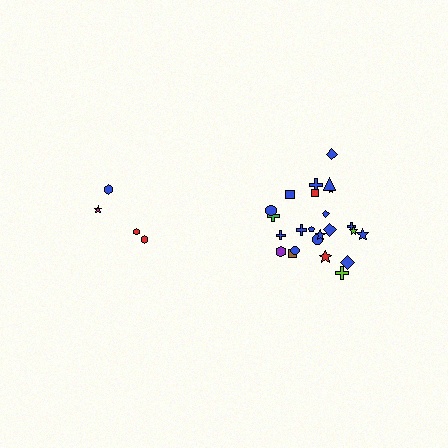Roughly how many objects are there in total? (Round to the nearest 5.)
Roughly 30 objects in total.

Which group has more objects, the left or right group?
The right group.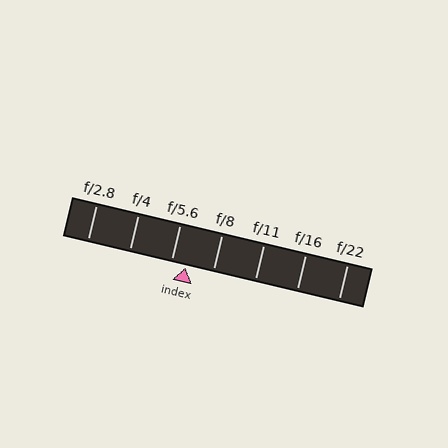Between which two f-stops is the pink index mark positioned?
The index mark is between f/5.6 and f/8.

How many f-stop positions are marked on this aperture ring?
There are 7 f-stop positions marked.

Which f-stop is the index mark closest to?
The index mark is closest to f/5.6.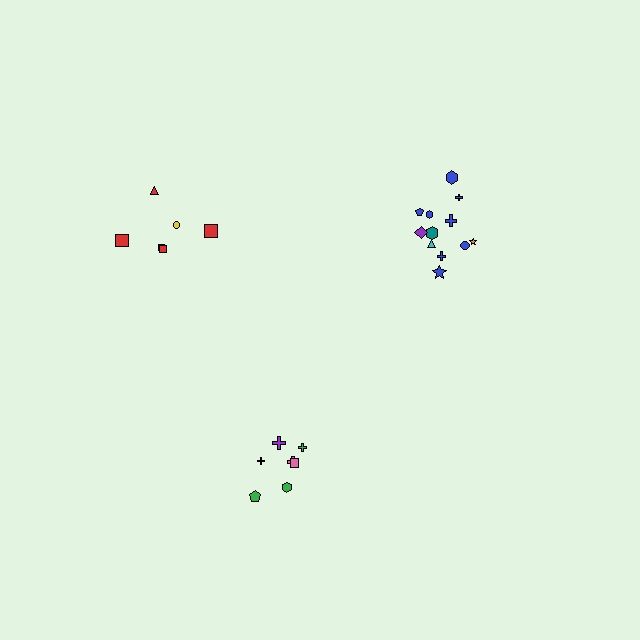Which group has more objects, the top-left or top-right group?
The top-right group.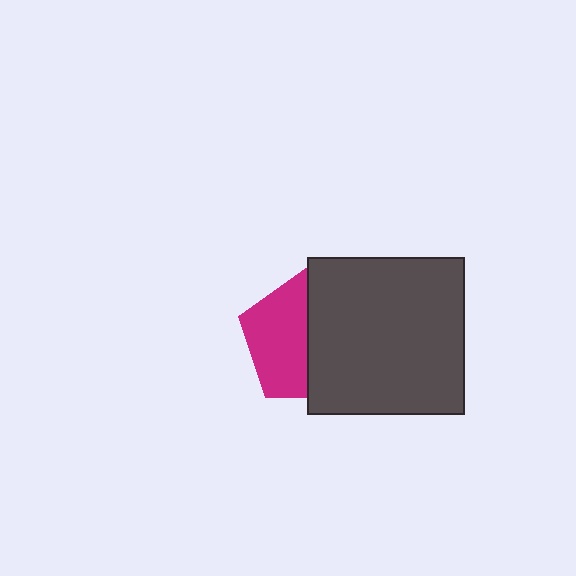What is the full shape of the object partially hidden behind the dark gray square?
The partially hidden object is a magenta pentagon.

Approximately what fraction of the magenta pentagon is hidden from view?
Roughly 51% of the magenta pentagon is hidden behind the dark gray square.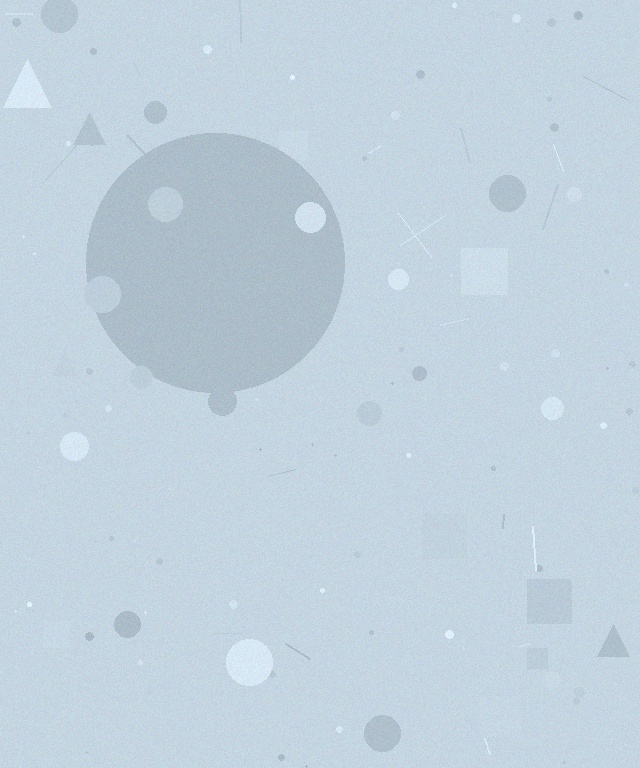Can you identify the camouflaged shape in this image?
The camouflaged shape is a circle.